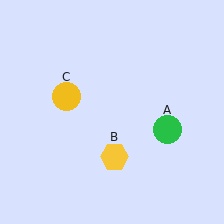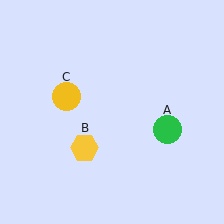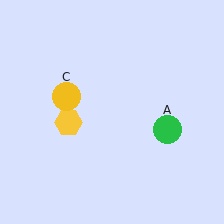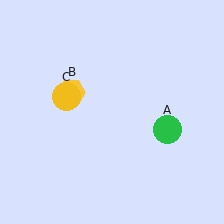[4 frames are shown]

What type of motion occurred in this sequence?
The yellow hexagon (object B) rotated clockwise around the center of the scene.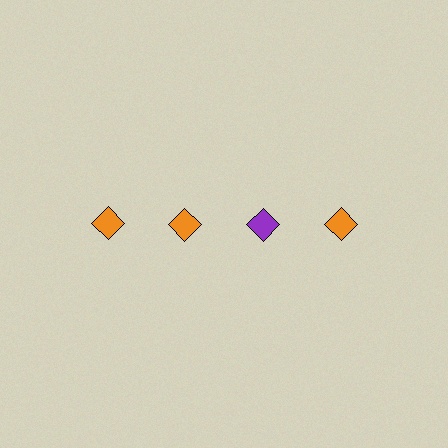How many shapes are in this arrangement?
There are 4 shapes arranged in a grid pattern.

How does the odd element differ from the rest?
It has a different color: purple instead of orange.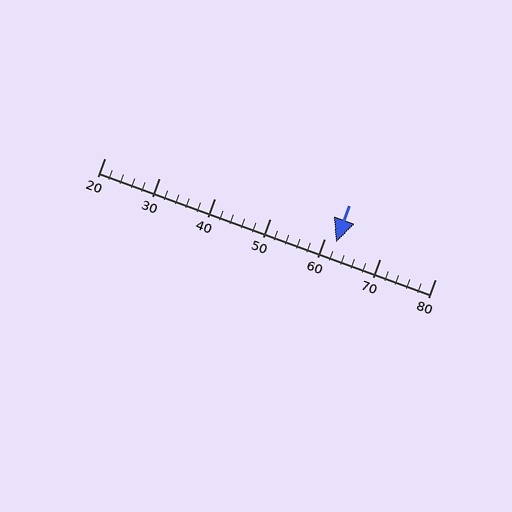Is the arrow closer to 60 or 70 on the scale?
The arrow is closer to 60.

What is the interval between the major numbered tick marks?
The major tick marks are spaced 10 units apart.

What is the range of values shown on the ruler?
The ruler shows values from 20 to 80.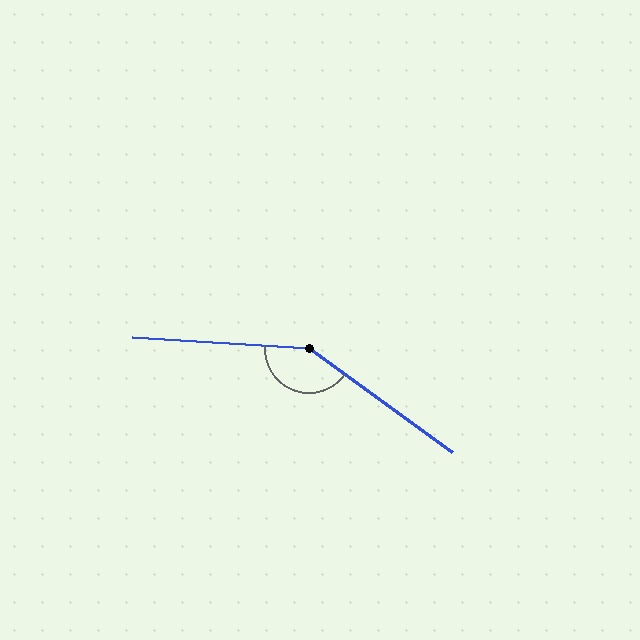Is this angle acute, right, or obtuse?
It is obtuse.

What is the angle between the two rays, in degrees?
Approximately 148 degrees.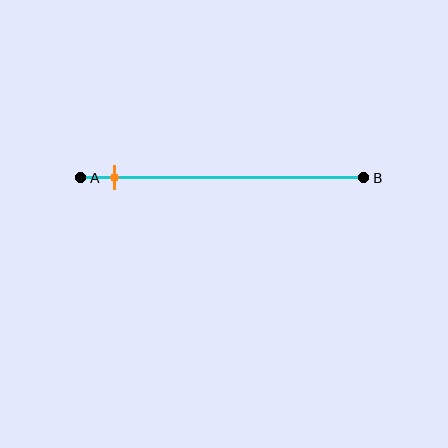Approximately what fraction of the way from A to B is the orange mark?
The orange mark is approximately 10% of the way from A to B.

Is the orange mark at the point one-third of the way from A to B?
No, the mark is at about 10% from A, not at the 33% one-third point.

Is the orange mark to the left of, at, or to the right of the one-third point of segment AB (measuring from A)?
The orange mark is to the left of the one-third point of segment AB.